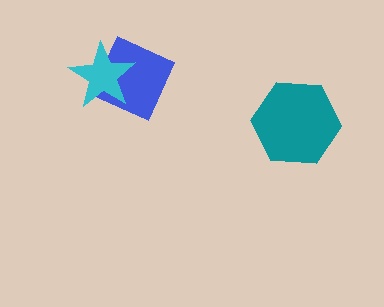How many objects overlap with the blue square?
1 object overlaps with the blue square.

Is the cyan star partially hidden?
No, no other shape covers it.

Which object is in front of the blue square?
The cyan star is in front of the blue square.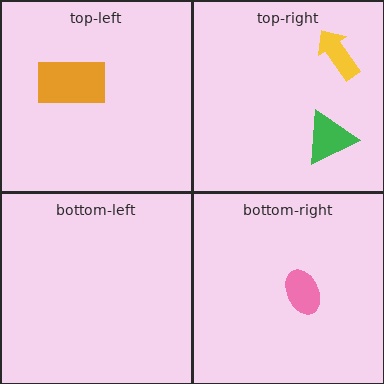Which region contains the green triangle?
The top-right region.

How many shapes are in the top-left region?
1.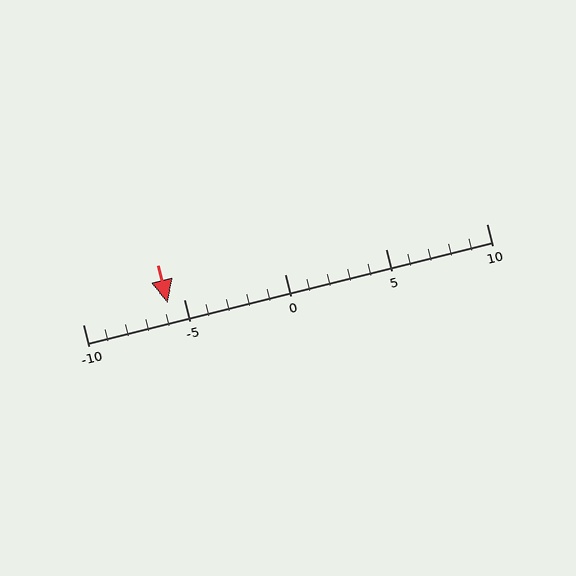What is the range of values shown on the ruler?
The ruler shows values from -10 to 10.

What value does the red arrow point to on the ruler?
The red arrow points to approximately -6.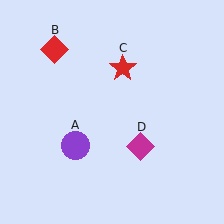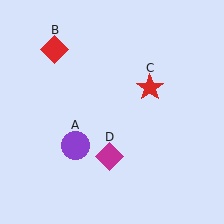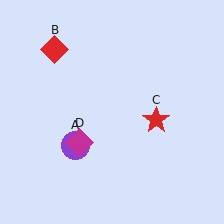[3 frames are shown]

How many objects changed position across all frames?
2 objects changed position: red star (object C), magenta diamond (object D).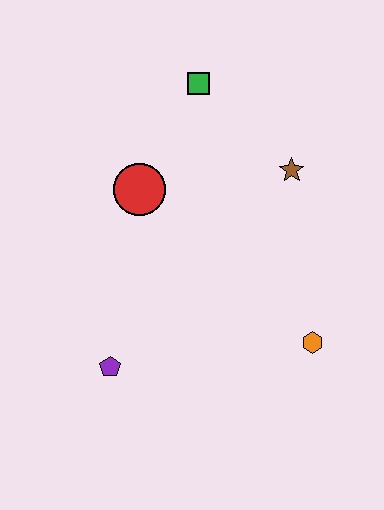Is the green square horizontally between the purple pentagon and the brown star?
Yes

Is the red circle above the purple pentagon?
Yes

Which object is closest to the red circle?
The green square is closest to the red circle.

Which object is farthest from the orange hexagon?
The green square is farthest from the orange hexagon.